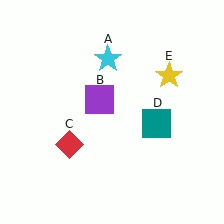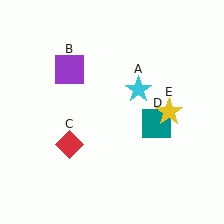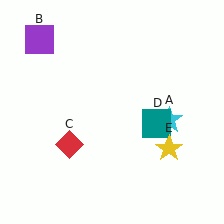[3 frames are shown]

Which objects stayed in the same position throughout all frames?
Red diamond (object C) and teal square (object D) remained stationary.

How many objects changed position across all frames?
3 objects changed position: cyan star (object A), purple square (object B), yellow star (object E).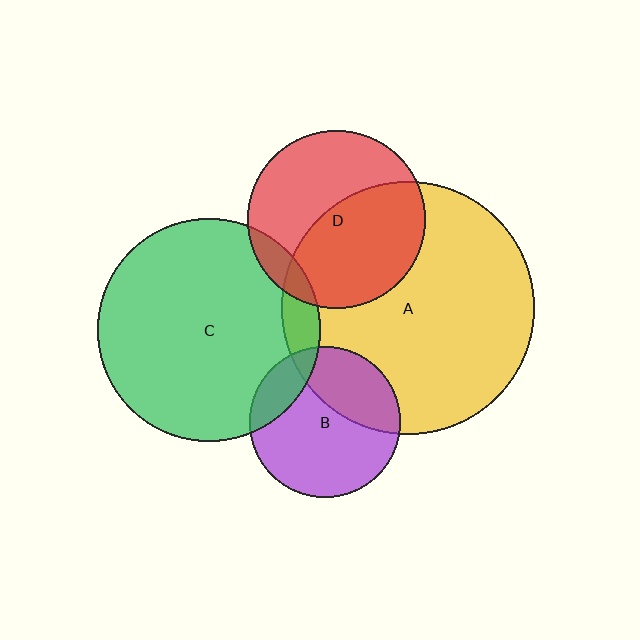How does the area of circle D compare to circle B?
Approximately 1.4 times.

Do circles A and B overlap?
Yes.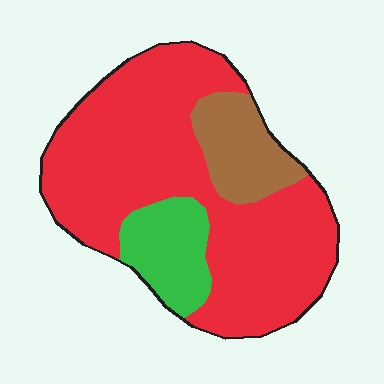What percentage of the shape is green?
Green covers 14% of the shape.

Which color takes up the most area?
Red, at roughly 70%.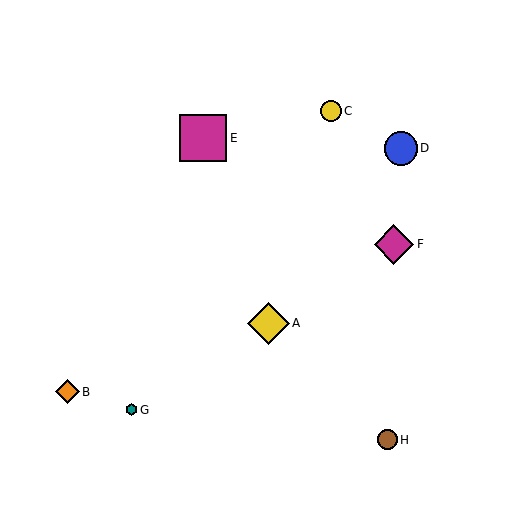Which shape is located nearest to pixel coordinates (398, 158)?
The blue circle (labeled D) at (401, 148) is nearest to that location.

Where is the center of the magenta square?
The center of the magenta square is at (203, 138).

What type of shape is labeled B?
Shape B is an orange diamond.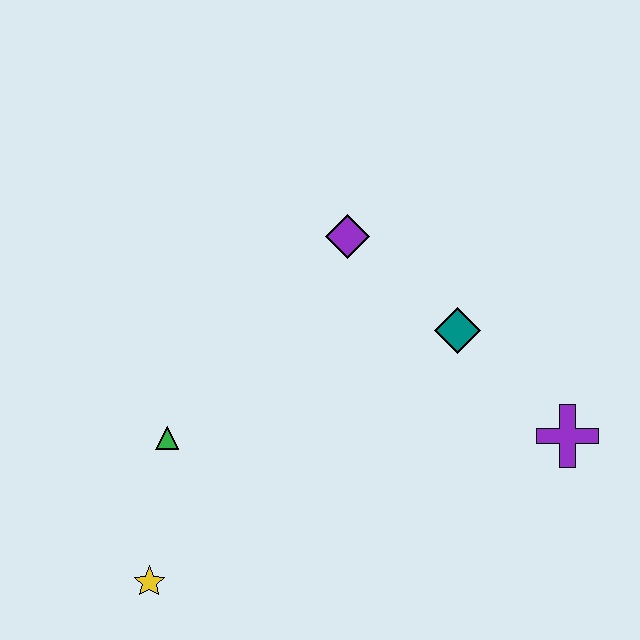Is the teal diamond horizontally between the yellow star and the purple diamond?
No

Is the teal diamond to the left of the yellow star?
No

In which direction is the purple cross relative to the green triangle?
The purple cross is to the right of the green triangle.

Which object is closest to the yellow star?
The green triangle is closest to the yellow star.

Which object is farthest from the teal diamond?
The yellow star is farthest from the teal diamond.